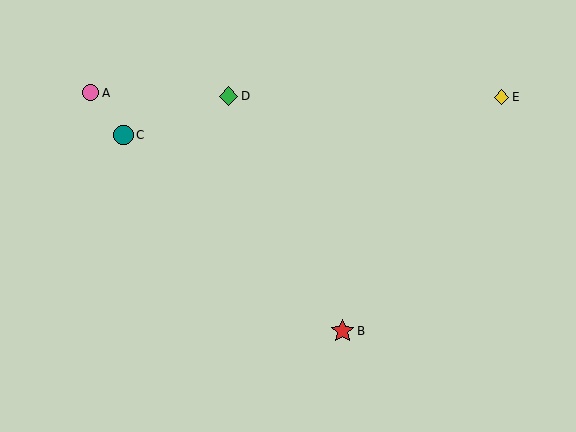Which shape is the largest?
The red star (labeled B) is the largest.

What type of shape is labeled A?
Shape A is a pink circle.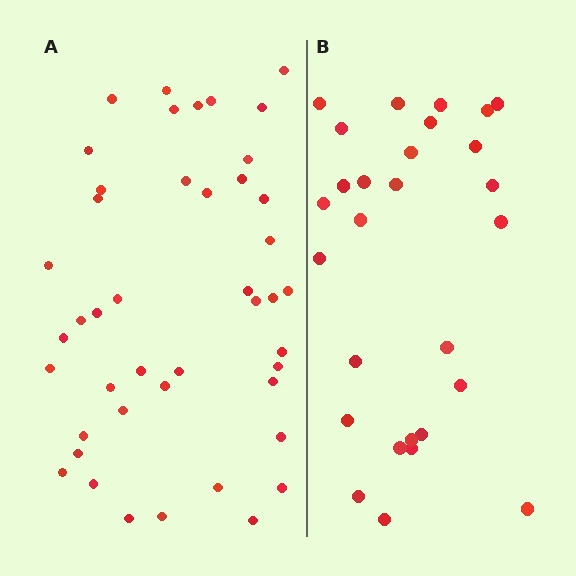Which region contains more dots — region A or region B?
Region A (the left region) has more dots.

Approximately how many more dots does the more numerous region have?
Region A has approximately 15 more dots than region B.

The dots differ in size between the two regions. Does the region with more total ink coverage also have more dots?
No. Region B has more total ink coverage because its dots are larger, but region A actually contains more individual dots. Total area can be misleading — the number of items is what matters here.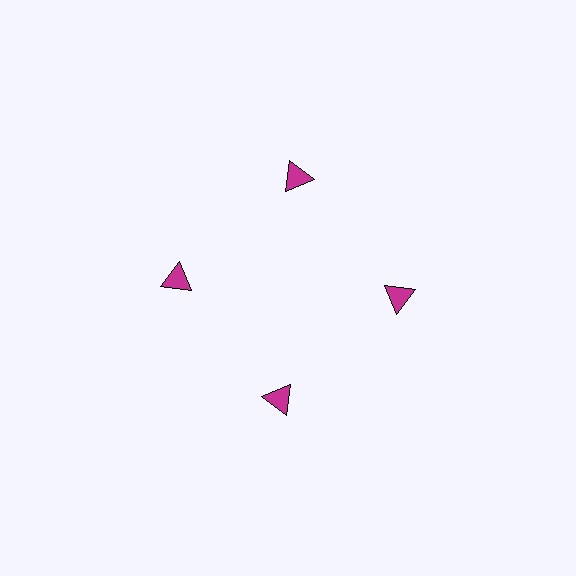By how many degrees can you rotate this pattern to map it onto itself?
The pattern maps onto itself every 90 degrees of rotation.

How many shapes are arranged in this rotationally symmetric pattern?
There are 4 shapes, arranged in 4 groups of 1.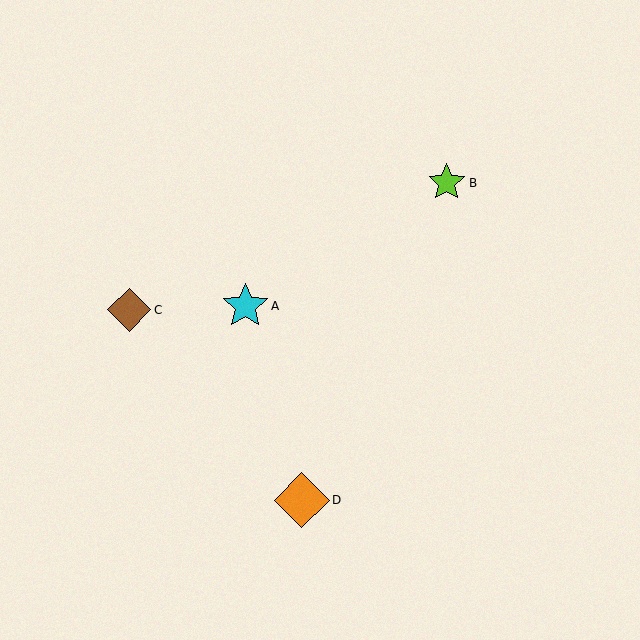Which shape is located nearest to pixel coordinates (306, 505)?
The orange diamond (labeled D) at (302, 500) is nearest to that location.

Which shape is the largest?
The orange diamond (labeled D) is the largest.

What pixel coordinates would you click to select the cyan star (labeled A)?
Click at (245, 306) to select the cyan star A.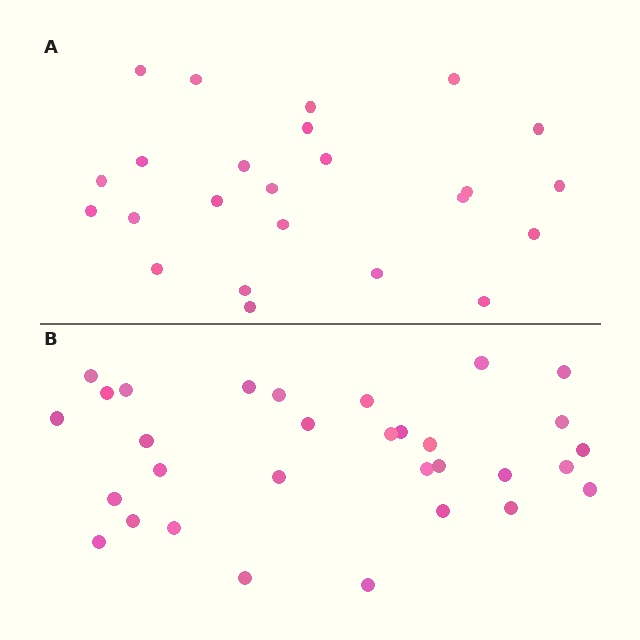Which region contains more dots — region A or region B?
Region B (the bottom region) has more dots.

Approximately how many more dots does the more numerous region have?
Region B has roughly 8 or so more dots than region A.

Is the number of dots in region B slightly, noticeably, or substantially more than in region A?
Region B has noticeably more, but not dramatically so. The ratio is roughly 1.3 to 1.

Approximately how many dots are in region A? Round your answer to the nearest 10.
About 20 dots. (The exact count is 24, which rounds to 20.)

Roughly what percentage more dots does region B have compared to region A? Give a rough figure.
About 30% more.